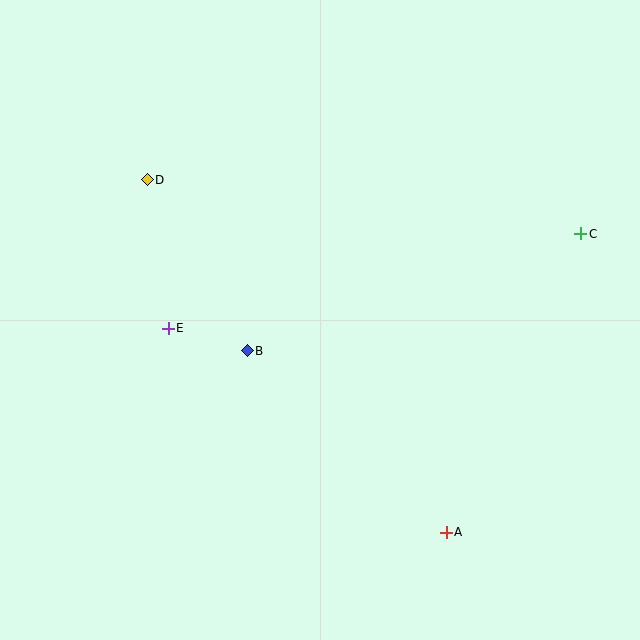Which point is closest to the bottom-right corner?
Point A is closest to the bottom-right corner.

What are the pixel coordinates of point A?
Point A is at (446, 532).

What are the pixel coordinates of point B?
Point B is at (247, 351).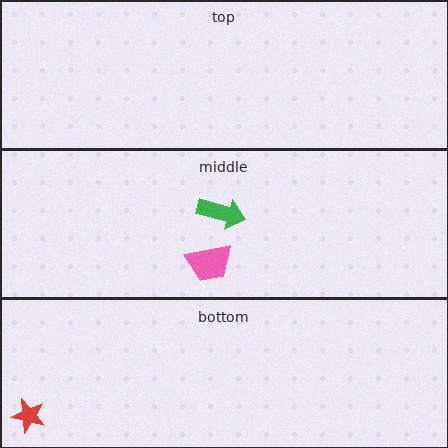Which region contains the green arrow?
The middle region.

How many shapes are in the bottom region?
1.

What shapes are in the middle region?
The pink trapezoid, the green arrow.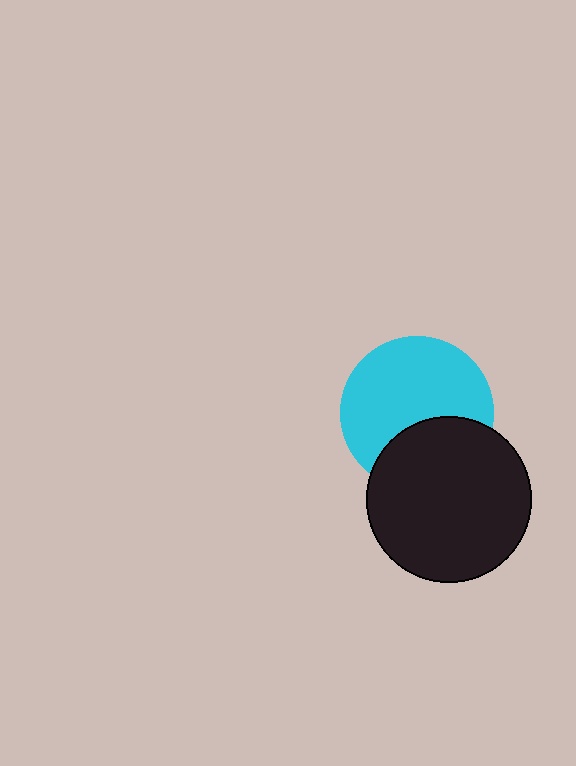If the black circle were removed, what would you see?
You would see the complete cyan circle.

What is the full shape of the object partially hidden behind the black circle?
The partially hidden object is a cyan circle.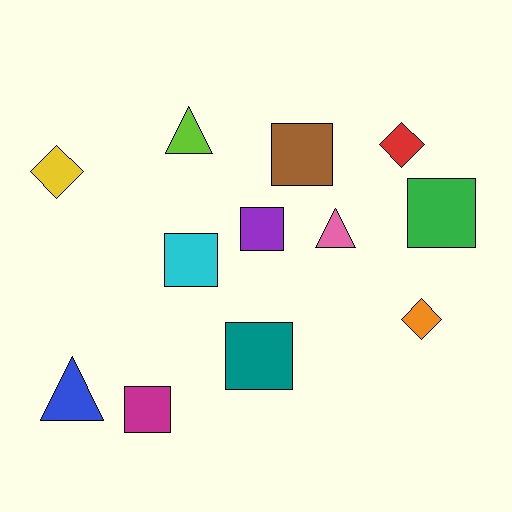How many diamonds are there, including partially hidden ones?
There are 3 diamonds.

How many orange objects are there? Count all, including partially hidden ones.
There is 1 orange object.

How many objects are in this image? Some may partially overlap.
There are 12 objects.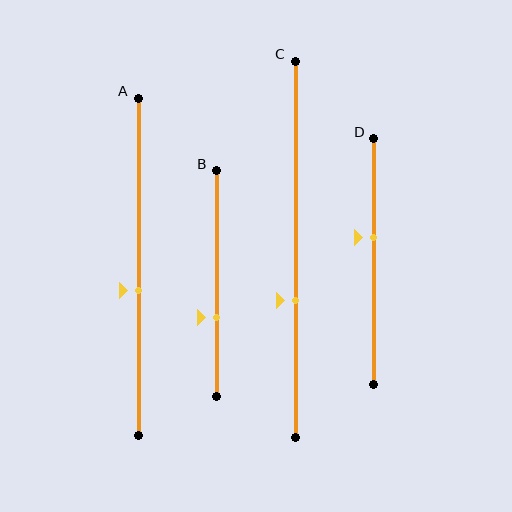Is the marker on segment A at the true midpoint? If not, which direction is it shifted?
No, the marker on segment A is shifted downward by about 7% of the segment length.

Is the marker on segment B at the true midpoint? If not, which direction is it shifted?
No, the marker on segment B is shifted downward by about 15% of the segment length.